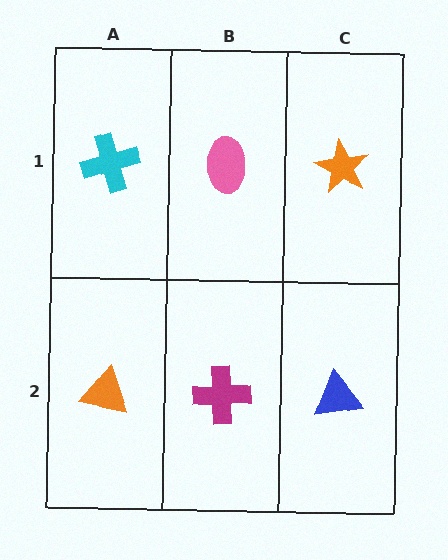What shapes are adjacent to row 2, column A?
A cyan cross (row 1, column A), a magenta cross (row 2, column B).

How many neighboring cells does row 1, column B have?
3.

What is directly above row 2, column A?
A cyan cross.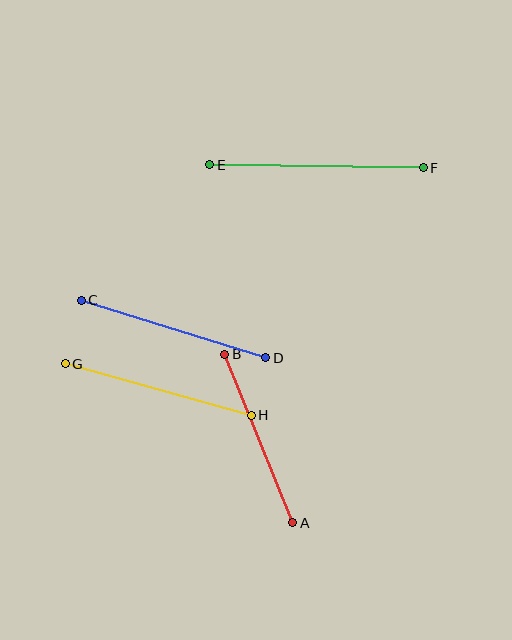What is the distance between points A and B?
The distance is approximately 182 pixels.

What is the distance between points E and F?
The distance is approximately 214 pixels.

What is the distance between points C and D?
The distance is approximately 193 pixels.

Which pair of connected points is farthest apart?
Points E and F are farthest apart.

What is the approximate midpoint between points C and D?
The midpoint is at approximately (173, 329) pixels.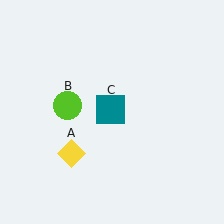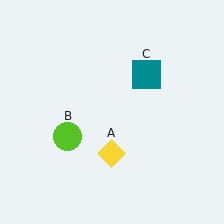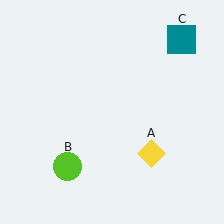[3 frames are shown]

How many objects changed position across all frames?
3 objects changed position: yellow diamond (object A), lime circle (object B), teal square (object C).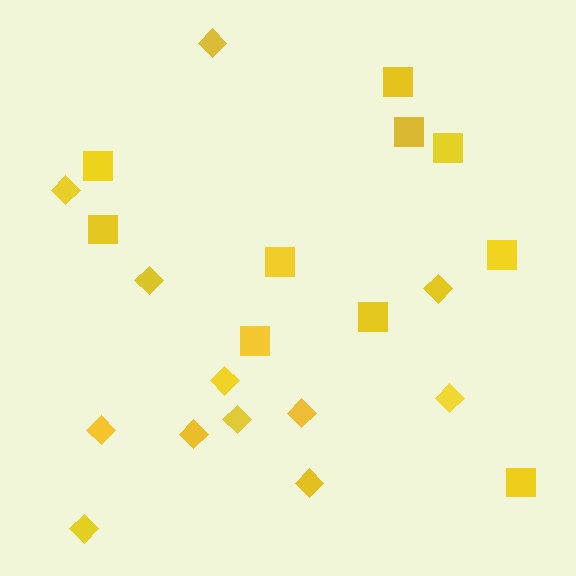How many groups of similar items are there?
There are 2 groups: one group of diamonds (12) and one group of squares (10).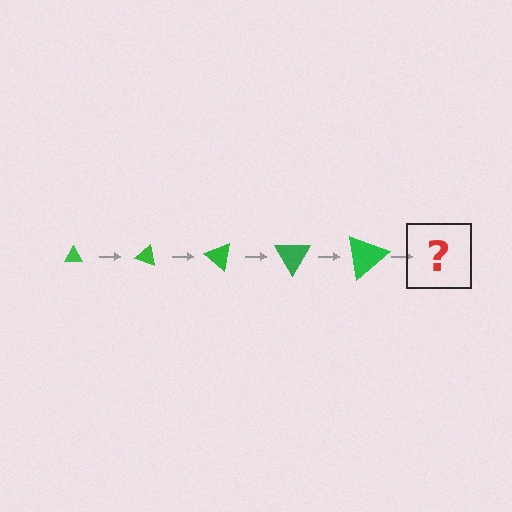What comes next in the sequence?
The next element should be a triangle, larger than the previous one and rotated 100 degrees from the start.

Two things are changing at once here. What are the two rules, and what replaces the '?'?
The two rules are that the triangle grows larger each step and it rotates 20 degrees each step. The '?' should be a triangle, larger than the previous one and rotated 100 degrees from the start.